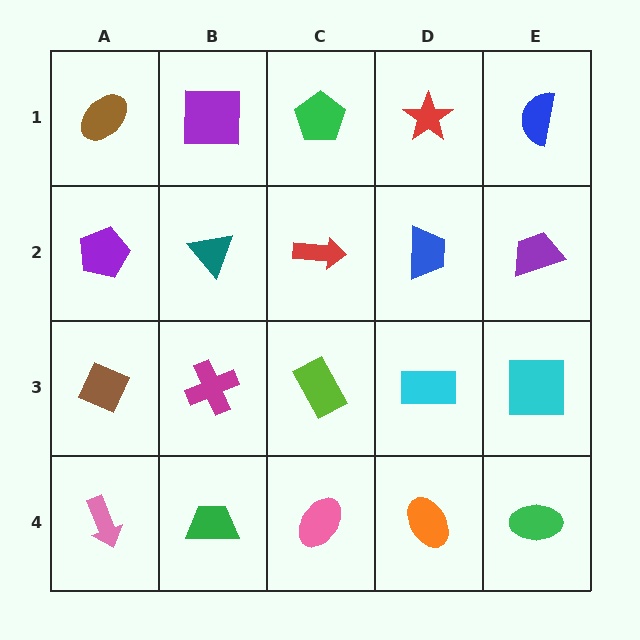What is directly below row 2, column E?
A cyan square.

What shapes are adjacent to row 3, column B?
A teal triangle (row 2, column B), a green trapezoid (row 4, column B), a brown diamond (row 3, column A), a lime rectangle (row 3, column C).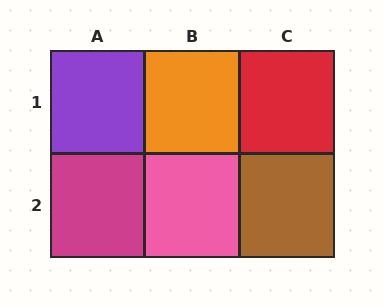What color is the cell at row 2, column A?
Magenta.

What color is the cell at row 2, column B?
Pink.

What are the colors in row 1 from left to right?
Purple, orange, red.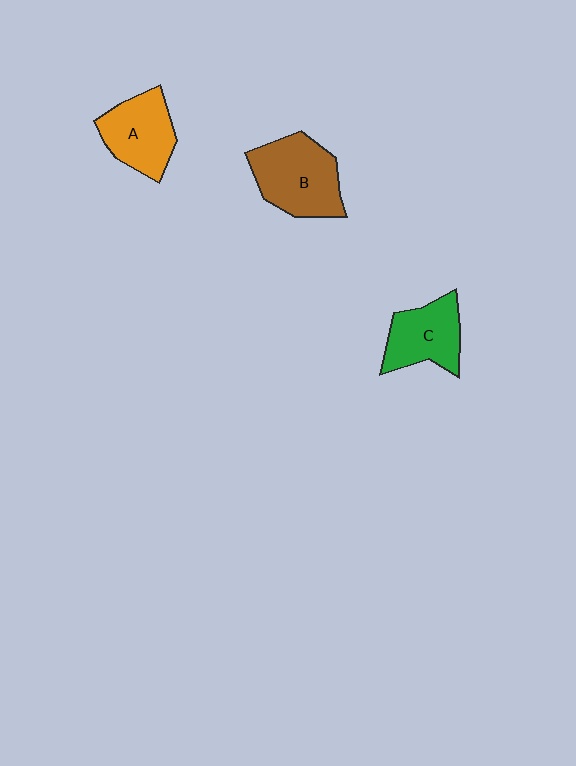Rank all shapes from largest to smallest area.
From largest to smallest: B (brown), A (orange), C (green).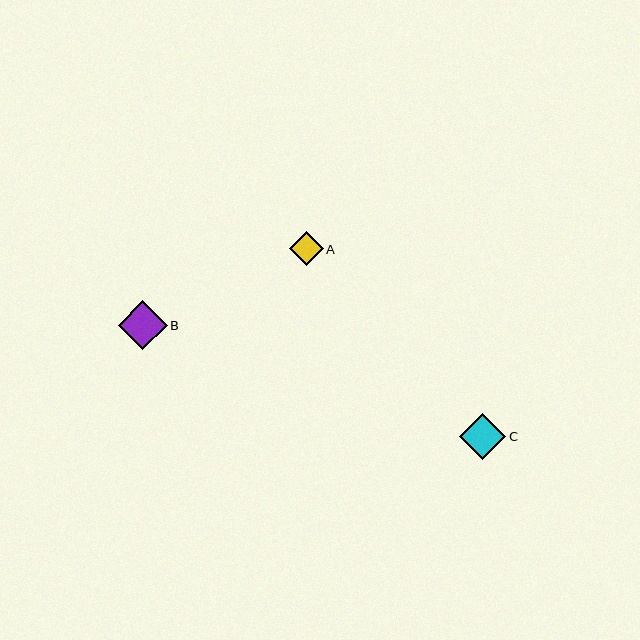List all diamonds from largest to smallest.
From largest to smallest: B, C, A.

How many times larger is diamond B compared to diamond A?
Diamond B is approximately 1.4 times the size of diamond A.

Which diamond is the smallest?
Diamond A is the smallest with a size of approximately 34 pixels.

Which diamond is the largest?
Diamond B is the largest with a size of approximately 49 pixels.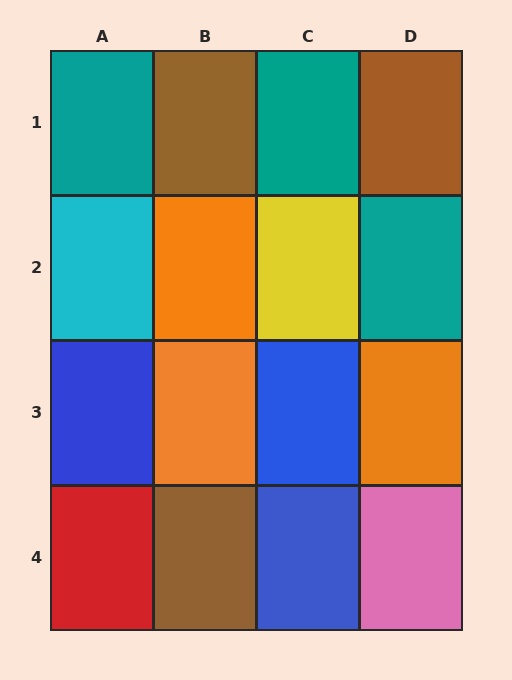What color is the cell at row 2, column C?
Yellow.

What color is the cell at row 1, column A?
Teal.